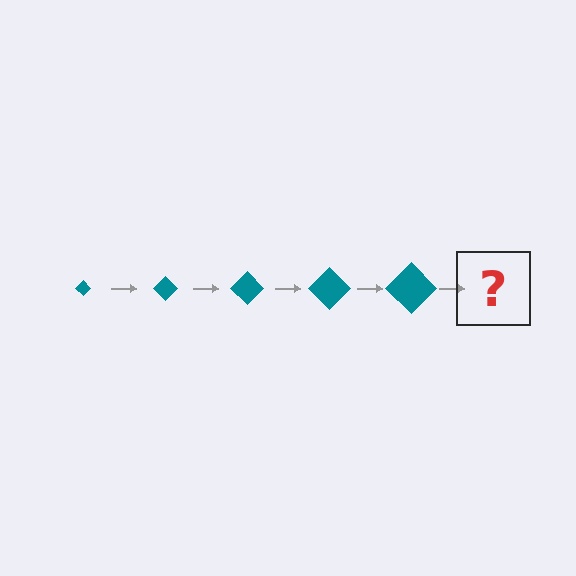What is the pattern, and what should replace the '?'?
The pattern is that the diamond gets progressively larger each step. The '?' should be a teal diamond, larger than the previous one.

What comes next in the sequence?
The next element should be a teal diamond, larger than the previous one.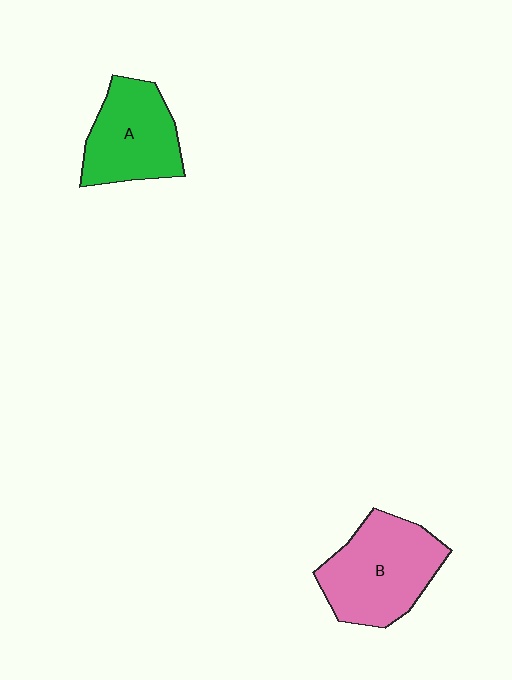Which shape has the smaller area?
Shape A (green).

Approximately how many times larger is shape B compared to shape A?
Approximately 1.2 times.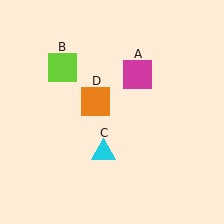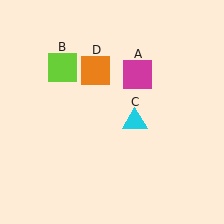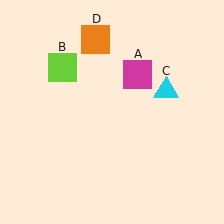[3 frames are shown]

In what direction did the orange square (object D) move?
The orange square (object D) moved up.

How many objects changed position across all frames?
2 objects changed position: cyan triangle (object C), orange square (object D).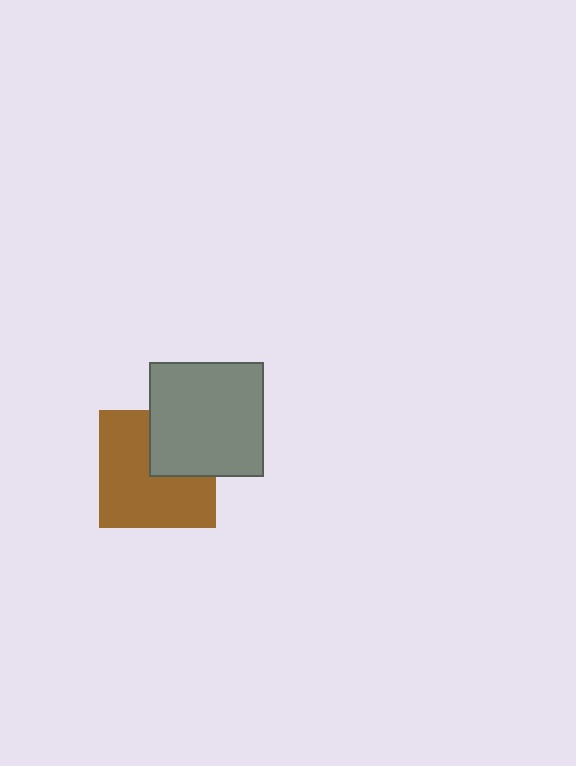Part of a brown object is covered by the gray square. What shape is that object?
It is a square.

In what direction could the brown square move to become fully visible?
The brown square could move toward the lower-left. That would shift it out from behind the gray square entirely.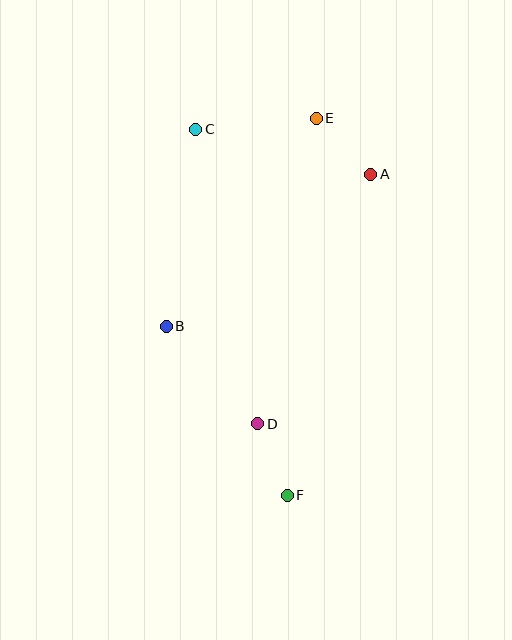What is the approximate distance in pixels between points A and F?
The distance between A and F is approximately 332 pixels.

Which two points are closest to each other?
Points D and F are closest to each other.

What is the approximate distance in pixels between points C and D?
The distance between C and D is approximately 301 pixels.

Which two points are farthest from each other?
Points E and F are farthest from each other.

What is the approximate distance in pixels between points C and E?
The distance between C and E is approximately 121 pixels.